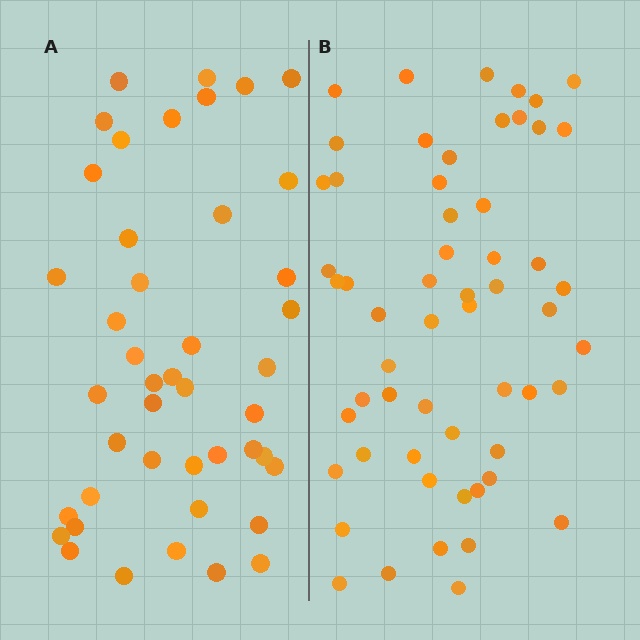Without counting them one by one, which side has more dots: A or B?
Region B (the right region) has more dots.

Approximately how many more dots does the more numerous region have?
Region B has approximately 15 more dots than region A.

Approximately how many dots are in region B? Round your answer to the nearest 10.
About 60 dots. (The exact count is 57, which rounds to 60.)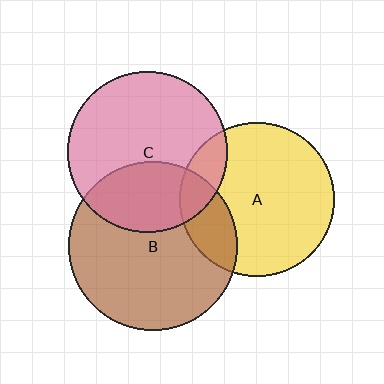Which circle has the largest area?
Circle B (brown).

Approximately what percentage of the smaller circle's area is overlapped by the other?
Approximately 20%.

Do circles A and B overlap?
Yes.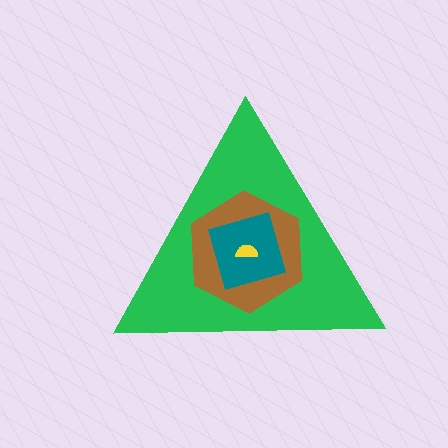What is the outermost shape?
The green triangle.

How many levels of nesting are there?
4.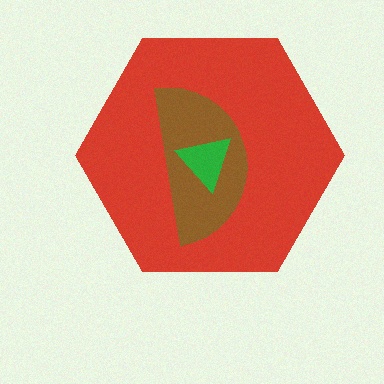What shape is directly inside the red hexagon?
The brown semicircle.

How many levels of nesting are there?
3.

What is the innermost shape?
The green triangle.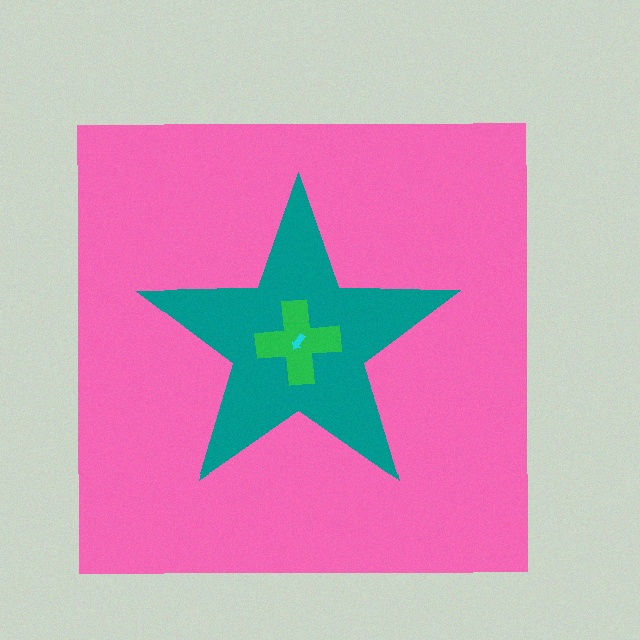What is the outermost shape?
The pink square.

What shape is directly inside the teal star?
The green cross.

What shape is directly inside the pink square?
The teal star.